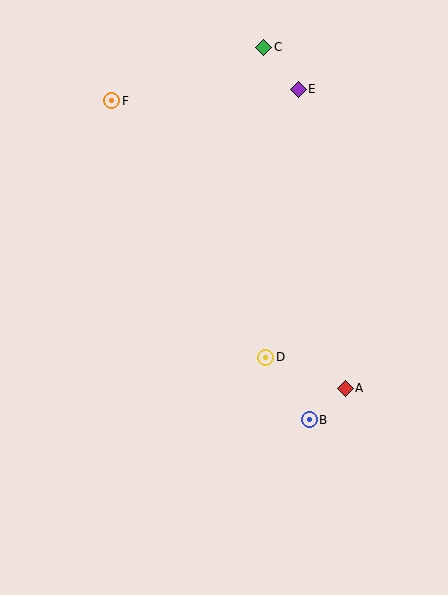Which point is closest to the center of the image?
Point D at (266, 357) is closest to the center.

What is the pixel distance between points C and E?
The distance between C and E is 55 pixels.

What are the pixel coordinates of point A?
Point A is at (345, 388).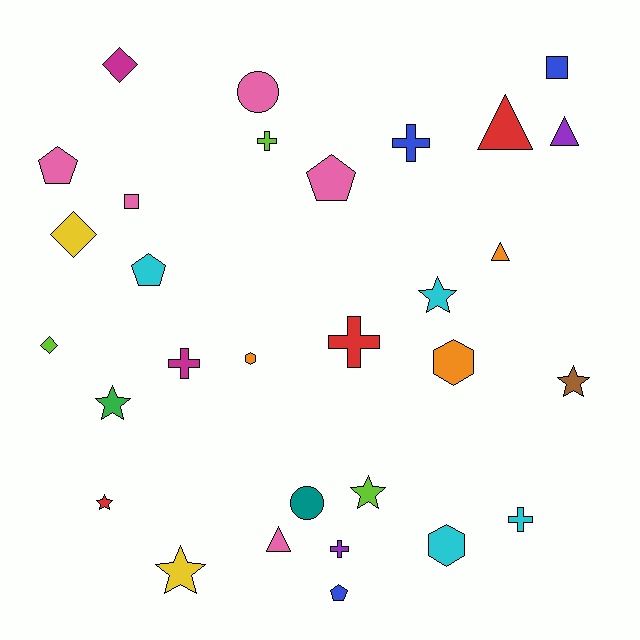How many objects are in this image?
There are 30 objects.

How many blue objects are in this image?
There are 3 blue objects.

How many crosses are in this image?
There are 6 crosses.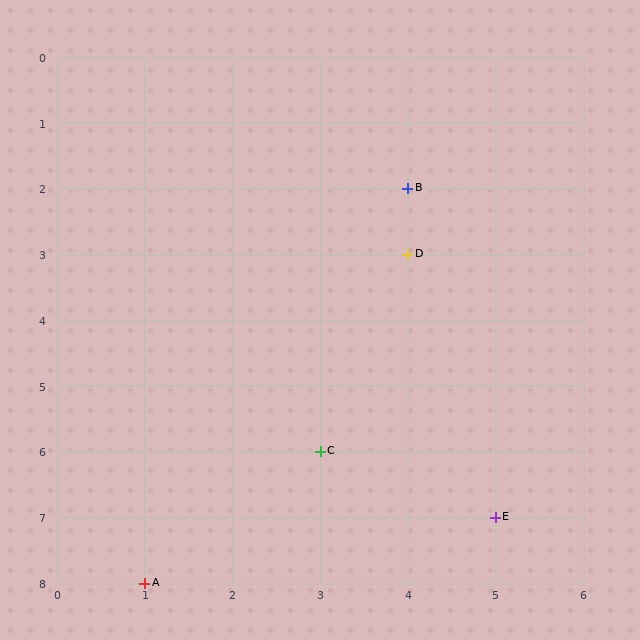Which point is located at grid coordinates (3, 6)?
Point C is at (3, 6).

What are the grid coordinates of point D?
Point D is at grid coordinates (4, 3).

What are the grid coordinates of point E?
Point E is at grid coordinates (5, 7).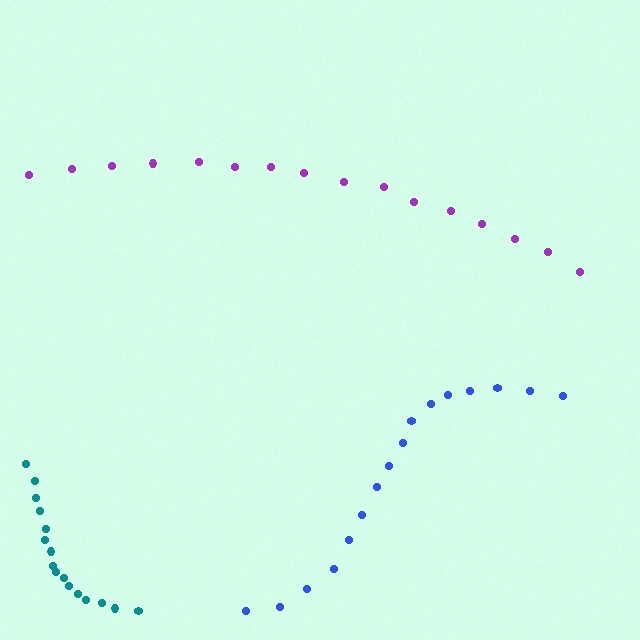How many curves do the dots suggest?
There are 3 distinct paths.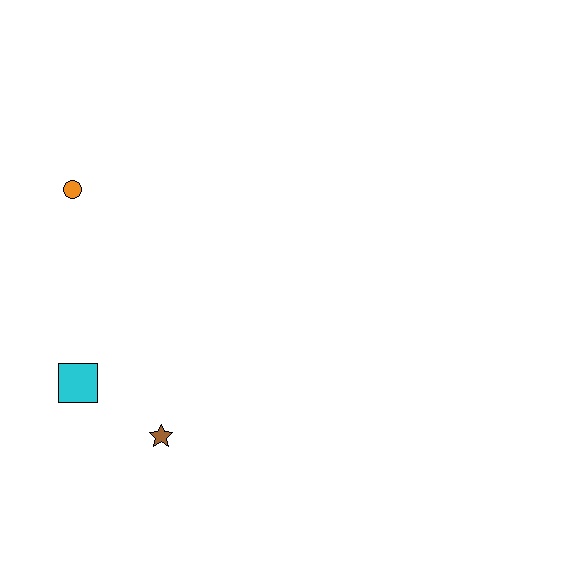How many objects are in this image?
There are 3 objects.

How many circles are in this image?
There is 1 circle.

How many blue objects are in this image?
There are no blue objects.